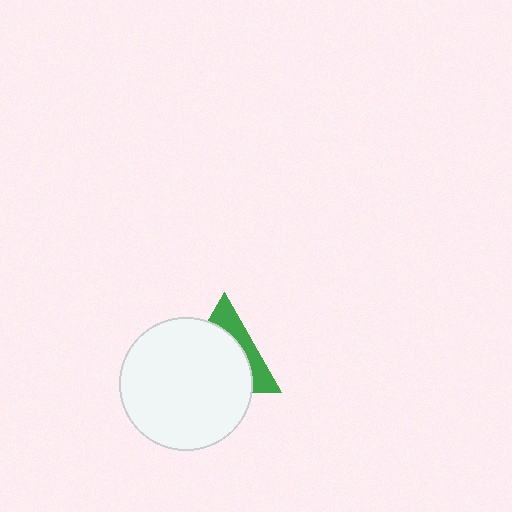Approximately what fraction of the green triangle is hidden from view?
Roughly 68% of the green triangle is hidden behind the white circle.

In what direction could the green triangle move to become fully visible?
The green triangle could move toward the upper-right. That would shift it out from behind the white circle entirely.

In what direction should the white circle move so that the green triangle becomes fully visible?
The white circle should move toward the lower-left. That is the shortest direction to clear the overlap and leave the green triangle fully visible.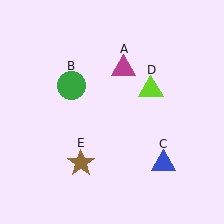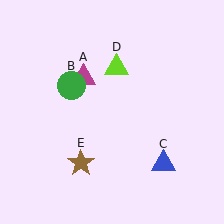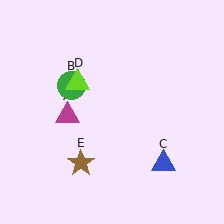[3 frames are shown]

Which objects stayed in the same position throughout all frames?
Green circle (object B) and blue triangle (object C) and brown star (object E) remained stationary.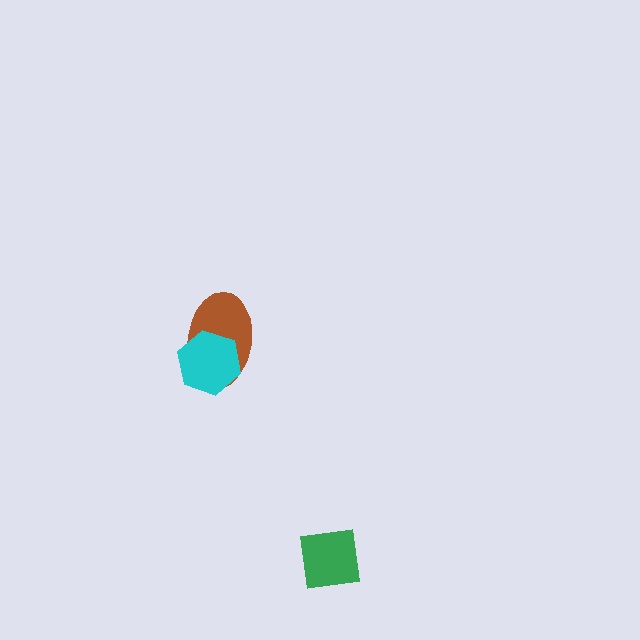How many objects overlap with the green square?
0 objects overlap with the green square.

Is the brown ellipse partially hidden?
Yes, it is partially covered by another shape.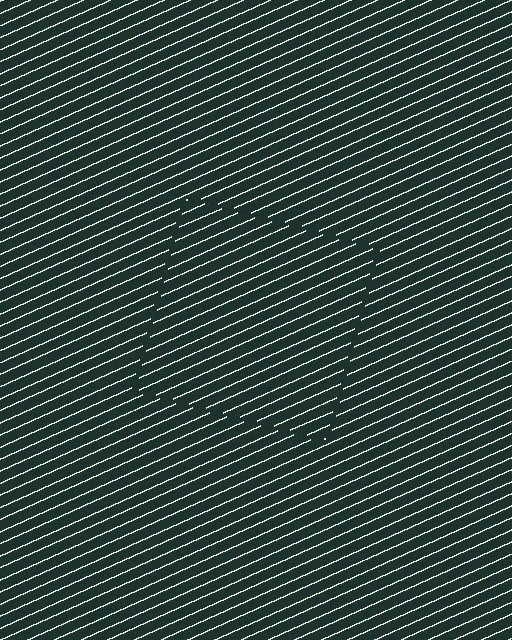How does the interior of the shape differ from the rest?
The interior of the shape contains the same grating, shifted by half a period — the contour is defined by the phase discontinuity where line-ends from the inner and outer gratings abut.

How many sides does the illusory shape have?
4 sides — the line-ends trace a square.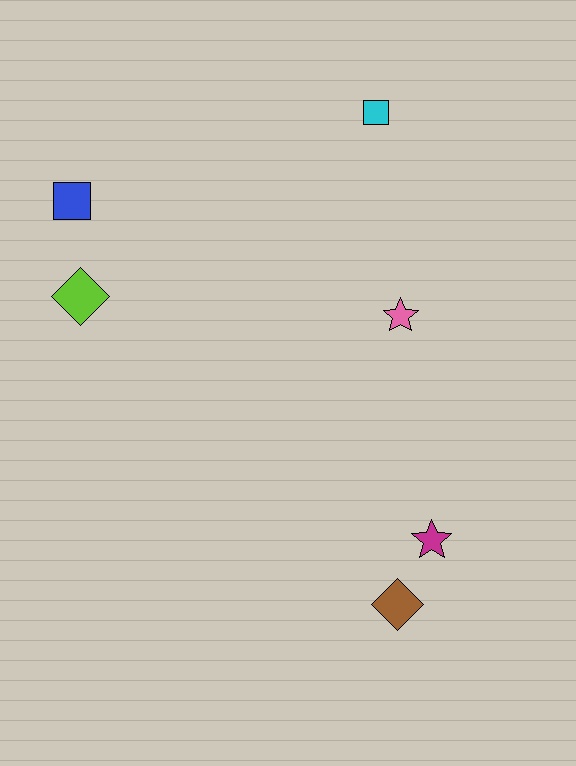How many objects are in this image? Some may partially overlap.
There are 6 objects.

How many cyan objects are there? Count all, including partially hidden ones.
There is 1 cyan object.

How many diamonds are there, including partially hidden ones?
There are 2 diamonds.